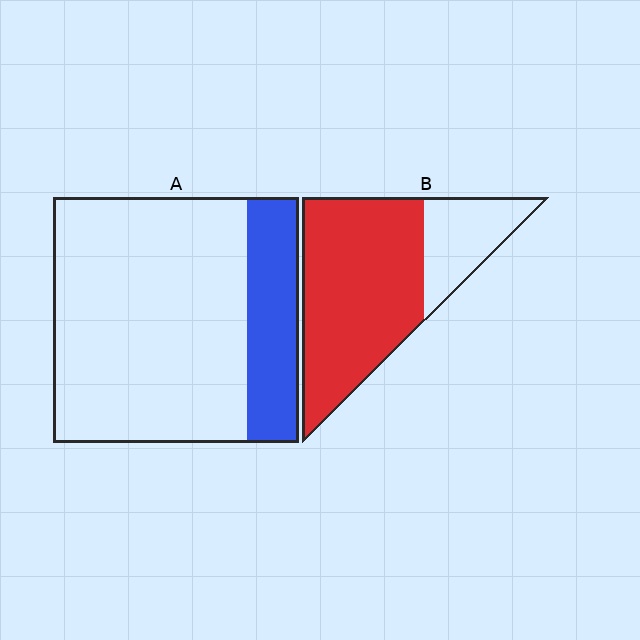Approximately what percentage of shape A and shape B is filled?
A is approximately 20% and B is approximately 75%.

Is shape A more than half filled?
No.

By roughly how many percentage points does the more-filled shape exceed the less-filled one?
By roughly 55 percentage points (B over A).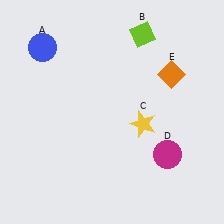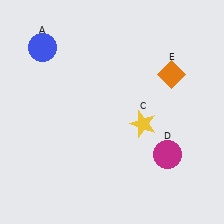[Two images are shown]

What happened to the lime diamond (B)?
The lime diamond (B) was removed in Image 2. It was in the top-right area of Image 1.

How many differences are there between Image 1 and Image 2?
There is 1 difference between the two images.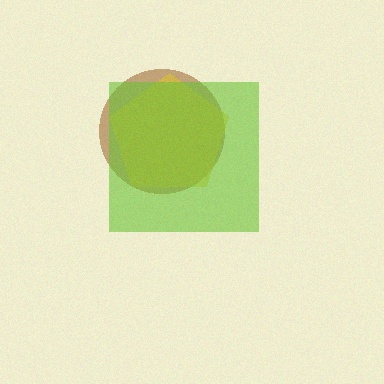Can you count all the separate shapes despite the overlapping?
Yes, there are 3 separate shapes.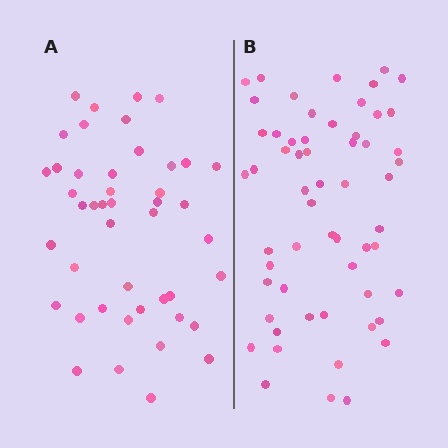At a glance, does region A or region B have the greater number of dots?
Region B (the right region) has more dots.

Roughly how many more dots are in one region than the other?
Region B has approximately 15 more dots than region A.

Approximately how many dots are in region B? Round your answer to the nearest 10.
About 60 dots. (The exact count is 58, which rounds to 60.)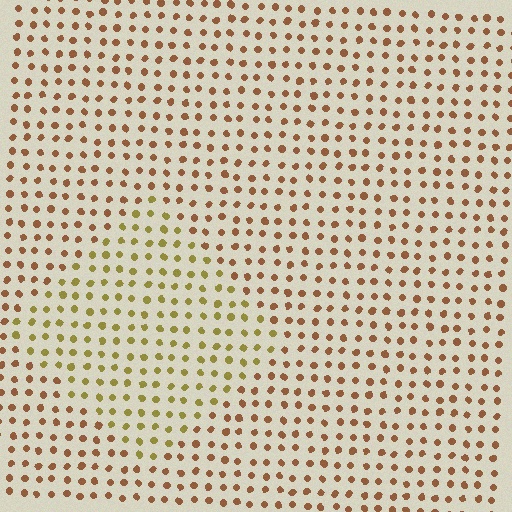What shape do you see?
I see a diamond.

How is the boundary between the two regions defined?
The boundary is defined purely by a slight shift in hue (about 34 degrees). Spacing, size, and orientation are identical on both sides.